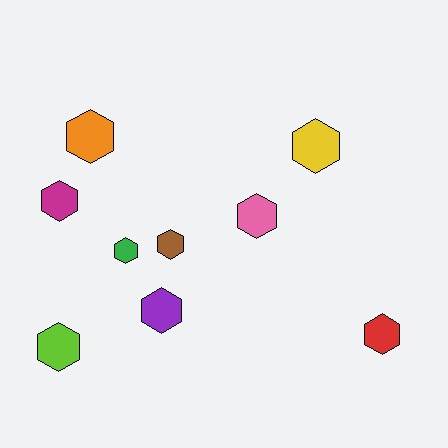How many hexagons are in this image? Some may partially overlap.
There are 9 hexagons.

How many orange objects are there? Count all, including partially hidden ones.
There is 1 orange object.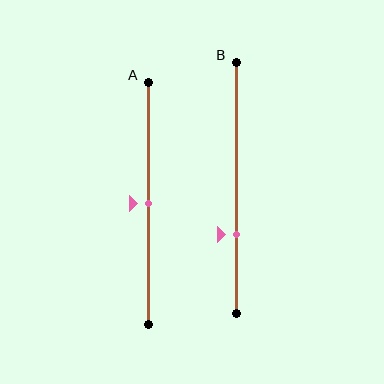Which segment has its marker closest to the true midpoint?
Segment A has its marker closest to the true midpoint.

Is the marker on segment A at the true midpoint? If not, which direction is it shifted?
Yes, the marker on segment A is at the true midpoint.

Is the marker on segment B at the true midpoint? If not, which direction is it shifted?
No, the marker on segment B is shifted downward by about 18% of the segment length.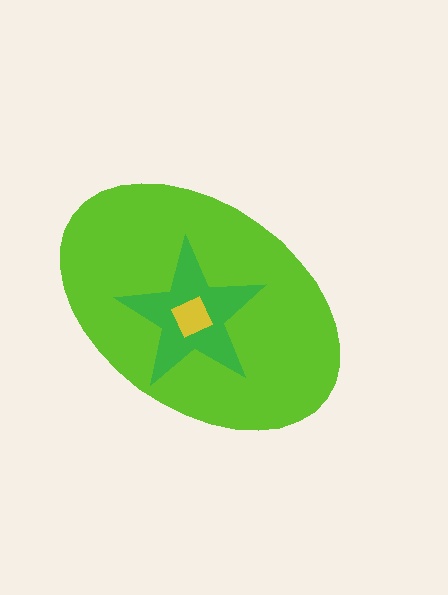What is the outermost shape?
The lime ellipse.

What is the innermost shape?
The yellow diamond.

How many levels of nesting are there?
3.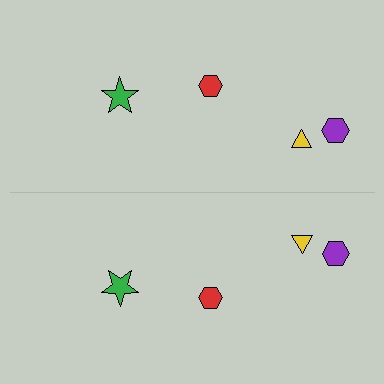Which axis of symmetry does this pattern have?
The pattern has a horizontal axis of symmetry running through the center of the image.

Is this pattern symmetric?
Yes, this pattern has bilateral (reflection) symmetry.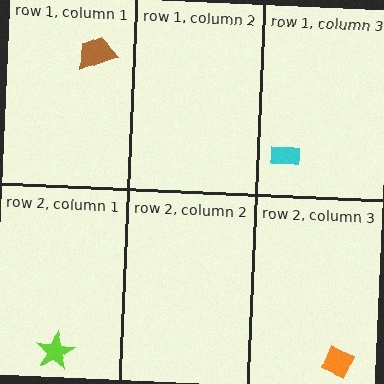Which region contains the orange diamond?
The row 2, column 3 region.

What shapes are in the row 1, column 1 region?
The brown trapezoid.